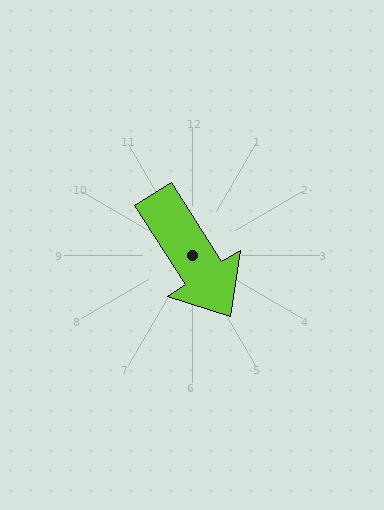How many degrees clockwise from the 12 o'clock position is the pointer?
Approximately 148 degrees.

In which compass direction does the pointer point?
Southeast.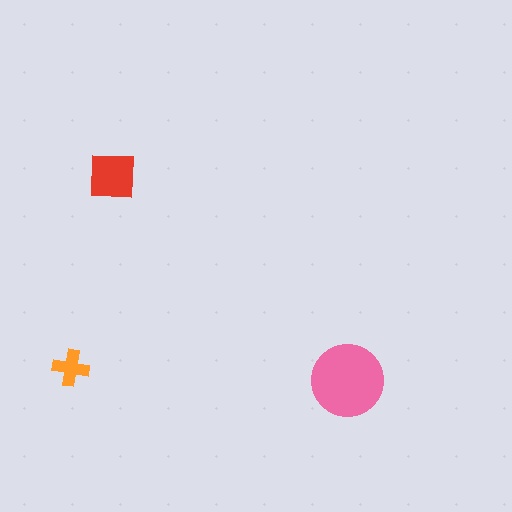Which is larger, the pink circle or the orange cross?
The pink circle.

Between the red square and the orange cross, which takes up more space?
The red square.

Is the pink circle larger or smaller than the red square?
Larger.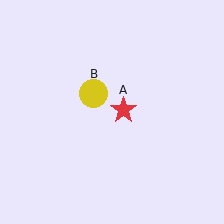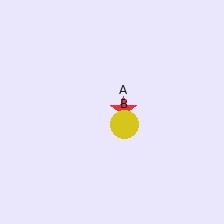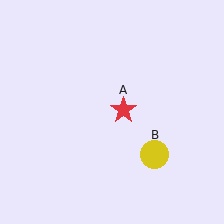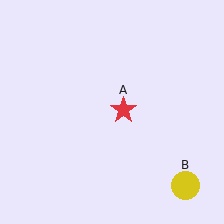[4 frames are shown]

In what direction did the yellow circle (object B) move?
The yellow circle (object B) moved down and to the right.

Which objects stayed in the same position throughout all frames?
Red star (object A) remained stationary.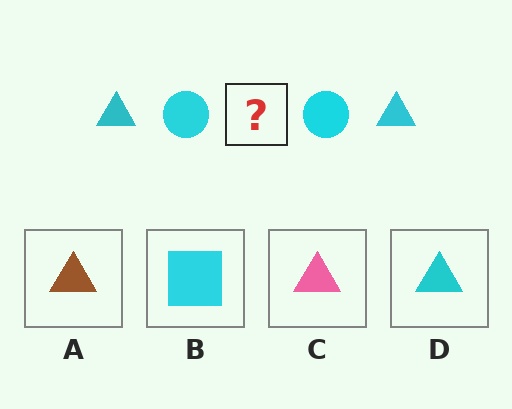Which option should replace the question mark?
Option D.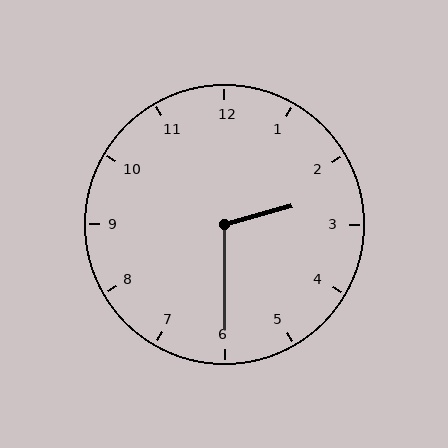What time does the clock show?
2:30.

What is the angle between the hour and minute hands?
Approximately 105 degrees.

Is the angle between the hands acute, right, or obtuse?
It is obtuse.